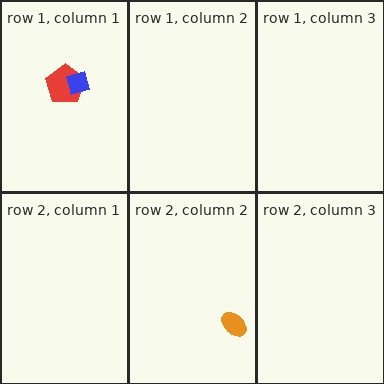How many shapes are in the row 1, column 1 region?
2.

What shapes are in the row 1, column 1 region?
The red pentagon, the blue square.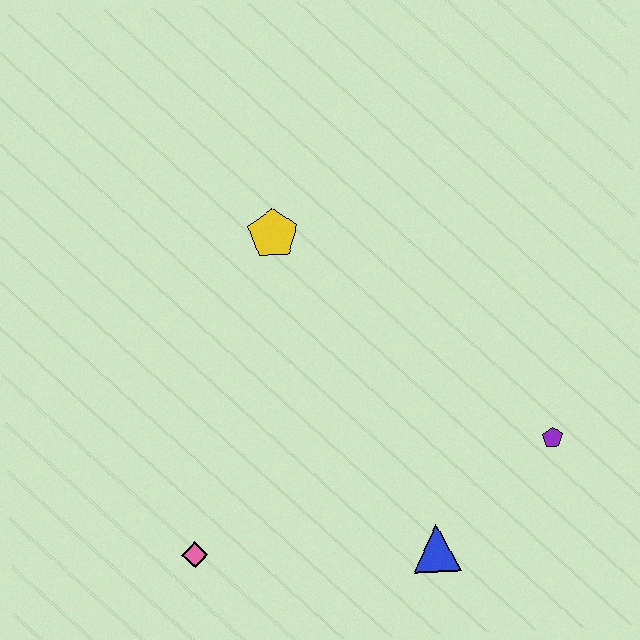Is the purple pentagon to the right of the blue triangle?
Yes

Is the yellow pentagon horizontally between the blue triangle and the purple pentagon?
No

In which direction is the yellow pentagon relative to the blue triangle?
The yellow pentagon is above the blue triangle.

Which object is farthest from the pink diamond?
The purple pentagon is farthest from the pink diamond.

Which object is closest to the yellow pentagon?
The pink diamond is closest to the yellow pentagon.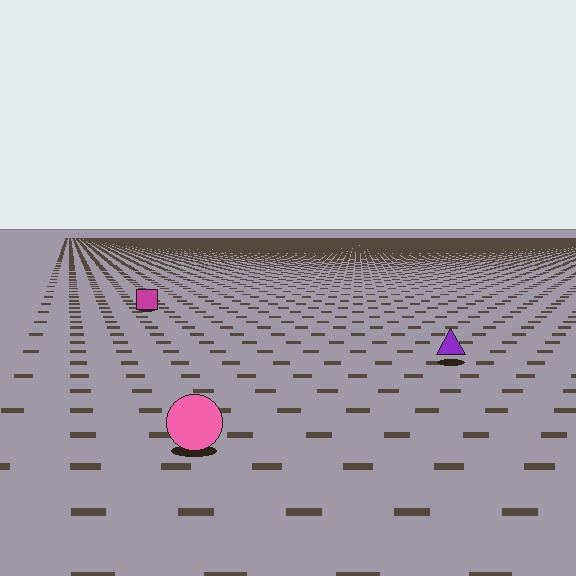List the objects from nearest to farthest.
From nearest to farthest: the pink circle, the purple triangle, the magenta square.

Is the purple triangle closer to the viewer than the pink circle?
No. The pink circle is closer — you can tell from the texture gradient: the ground texture is coarser near it.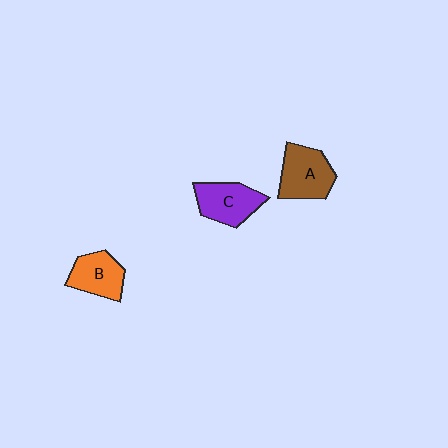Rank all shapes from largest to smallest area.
From largest to smallest: A (brown), C (purple), B (orange).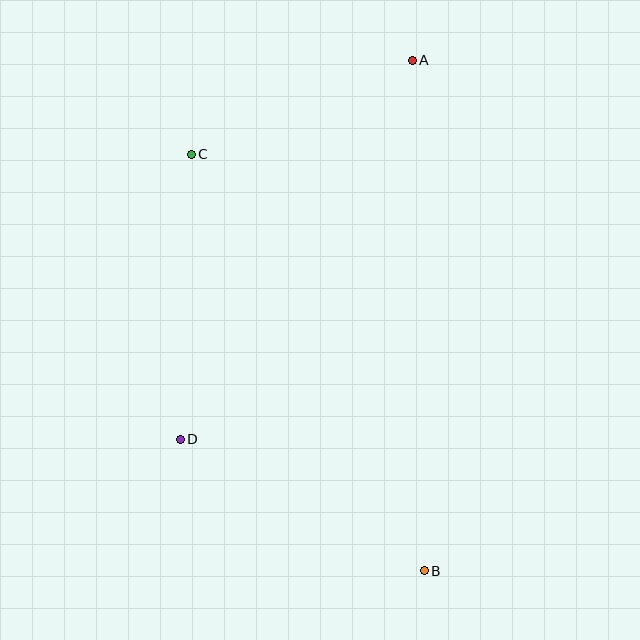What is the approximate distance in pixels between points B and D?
The distance between B and D is approximately 277 pixels.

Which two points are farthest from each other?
Points A and B are farthest from each other.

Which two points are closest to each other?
Points A and C are closest to each other.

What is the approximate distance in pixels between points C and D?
The distance between C and D is approximately 285 pixels.